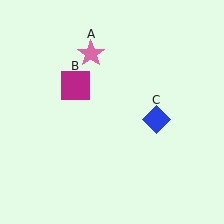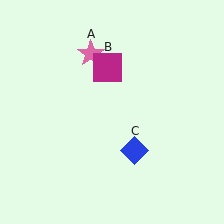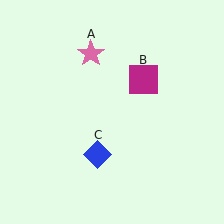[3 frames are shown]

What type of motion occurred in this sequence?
The magenta square (object B), blue diamond (object C) rotated clockwise around the center of the scene.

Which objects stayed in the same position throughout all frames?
Pink star (object A) remained stationary.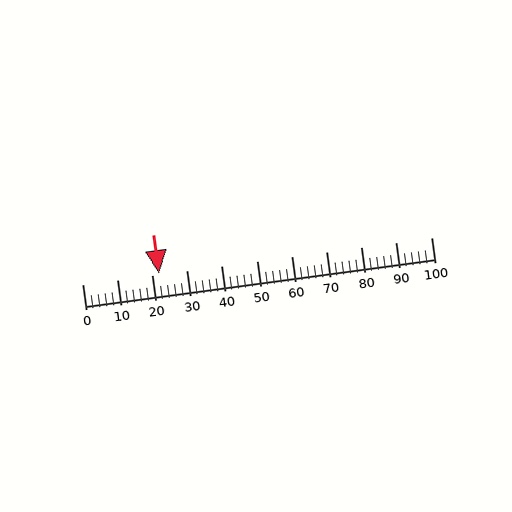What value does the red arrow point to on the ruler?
The red arrow points to approximately 22.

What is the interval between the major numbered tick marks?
The major tick marks are spaced 10 units apart.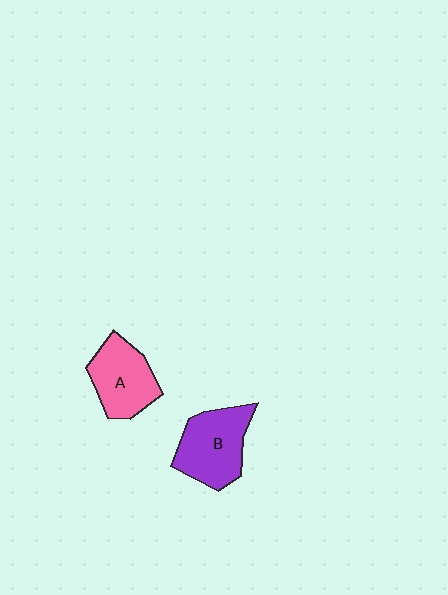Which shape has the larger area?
Shape B (purple).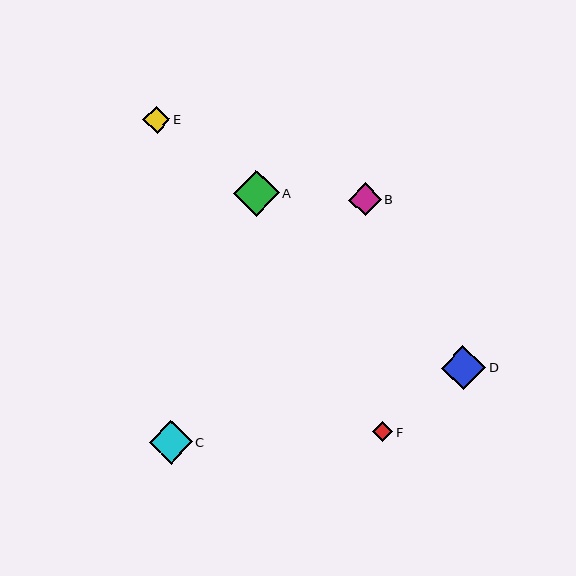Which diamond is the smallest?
Diamond F is the smallest with a size of approximately 20 pixels.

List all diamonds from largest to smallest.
From largest to smallest: A, D, C, B, E, F.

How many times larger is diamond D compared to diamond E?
Diamond D is approximately 1.6 times the size of diamond E.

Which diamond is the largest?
Diamond A is the largest with a size of approximately 45 pixels.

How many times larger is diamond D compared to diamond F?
Diamond D is approximately 2.2 times the size of diamond F.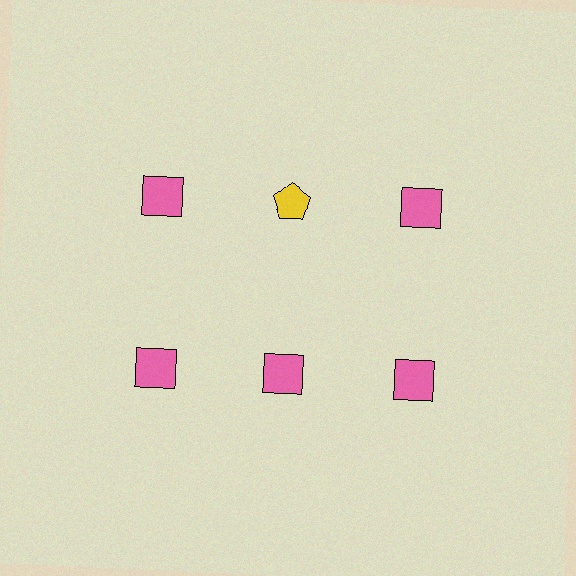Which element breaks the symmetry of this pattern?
The yellow pentagon in the top row, second from left column breaks the symmetry. All other shapes are pink squares.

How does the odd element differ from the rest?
It differs in both color (yellow instead of pink) and shape (pentagon instead of square).